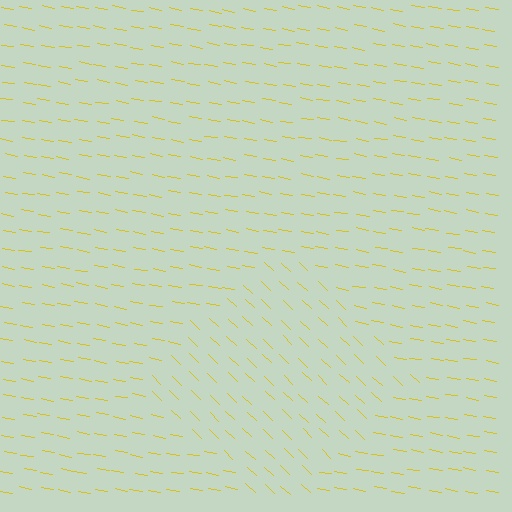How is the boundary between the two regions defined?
The boundary is defined purely by a change in line orientation (approximately 34 degrees difference). All lines are the same color and thickness.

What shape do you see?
I see a diamond.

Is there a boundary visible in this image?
Yes, there is a texture boundary formed by a change in line orientation.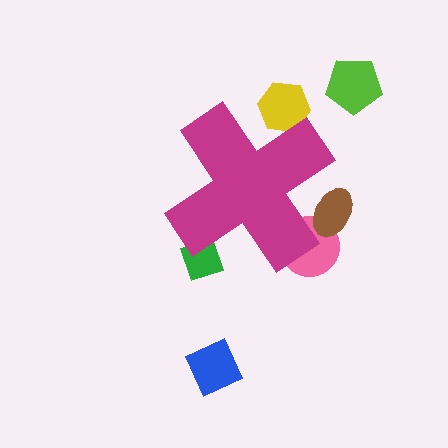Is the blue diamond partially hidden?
No, the blue diamond is fully visible.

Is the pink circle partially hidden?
Yes, the pink circle is partially hidden behind the magenta cross.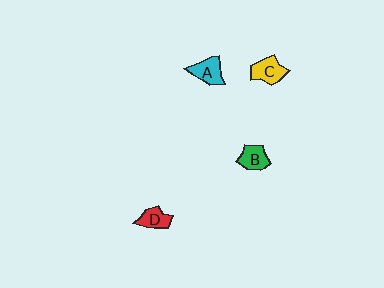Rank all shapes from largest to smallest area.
From largest to smallest: C (yellow), A (cyan), B (green), D (red).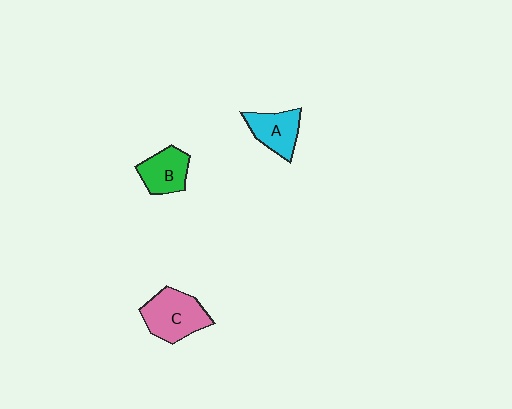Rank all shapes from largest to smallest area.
From largest to smallest: C (pink), A (cyan), B (green).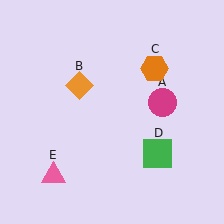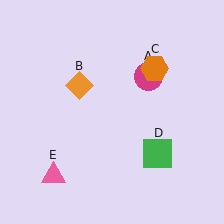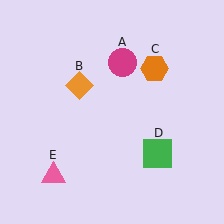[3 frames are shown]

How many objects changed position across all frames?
1 object changed position: magenta circle (object A).